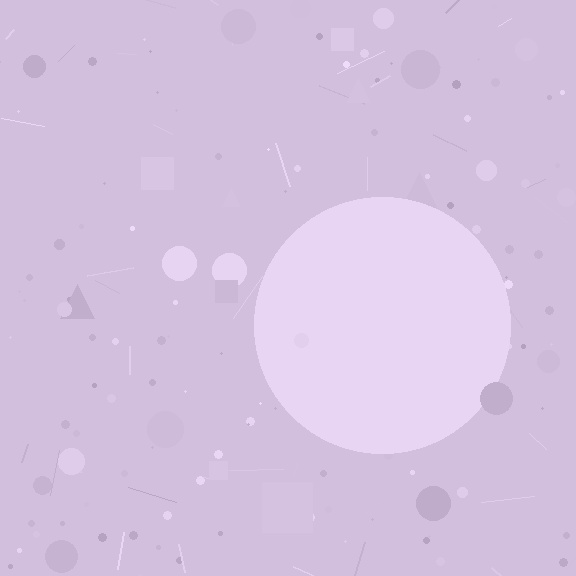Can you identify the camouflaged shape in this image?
The camouflaged shape is a circle.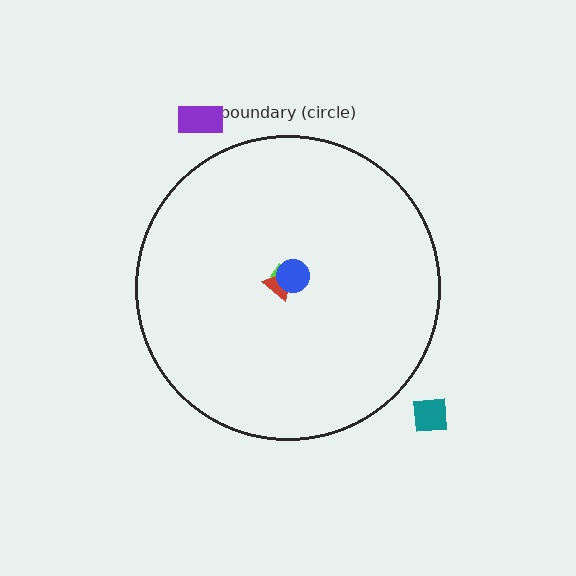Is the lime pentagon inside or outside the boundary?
Inside.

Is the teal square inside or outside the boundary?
Outside.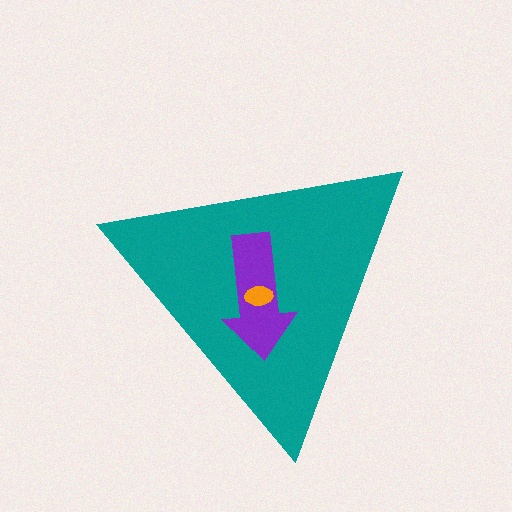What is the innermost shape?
The orange ellipse.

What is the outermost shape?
The teal triangle.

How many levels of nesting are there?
3.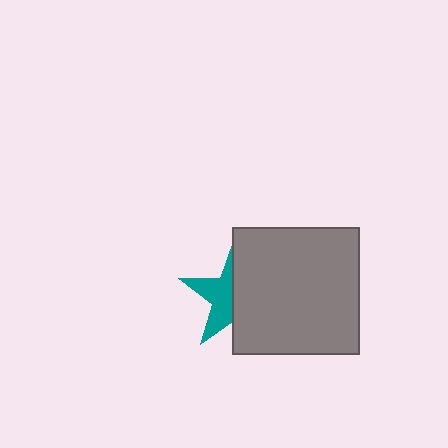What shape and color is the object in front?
The object in front is a gray square.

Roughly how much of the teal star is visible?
A small part of it is visible (roughly 44%).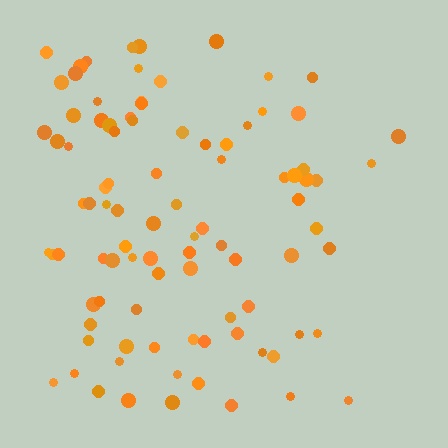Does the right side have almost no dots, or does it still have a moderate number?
Still a moderate number, just noticeably fewer than the left.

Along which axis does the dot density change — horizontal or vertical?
Horizontal.